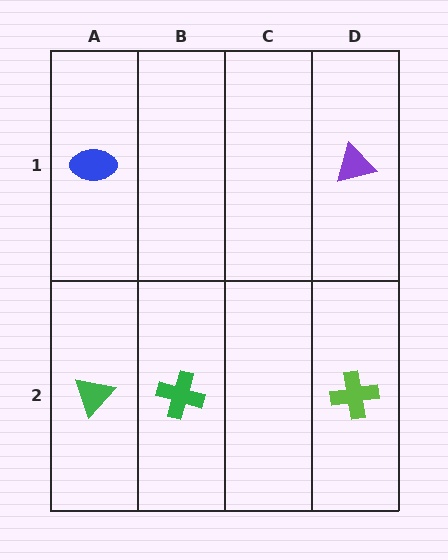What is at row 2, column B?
A green cross.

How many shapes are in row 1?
2 shapes.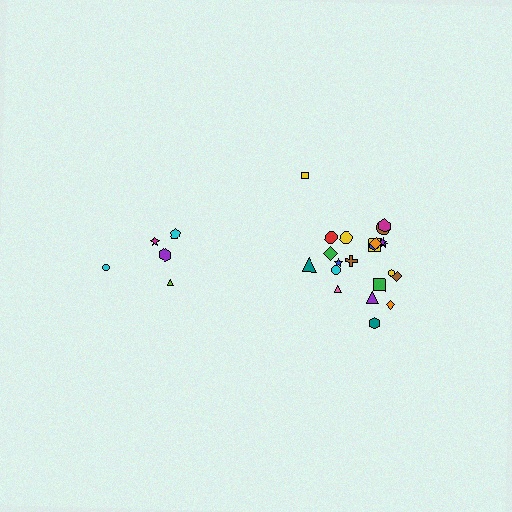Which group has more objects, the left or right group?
The right group.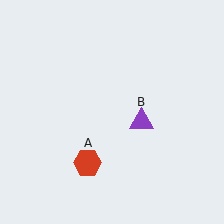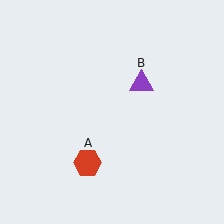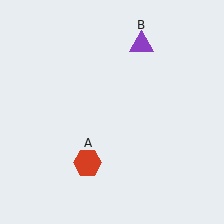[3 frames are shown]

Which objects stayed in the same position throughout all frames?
Red hexagon (object A) remained stationary.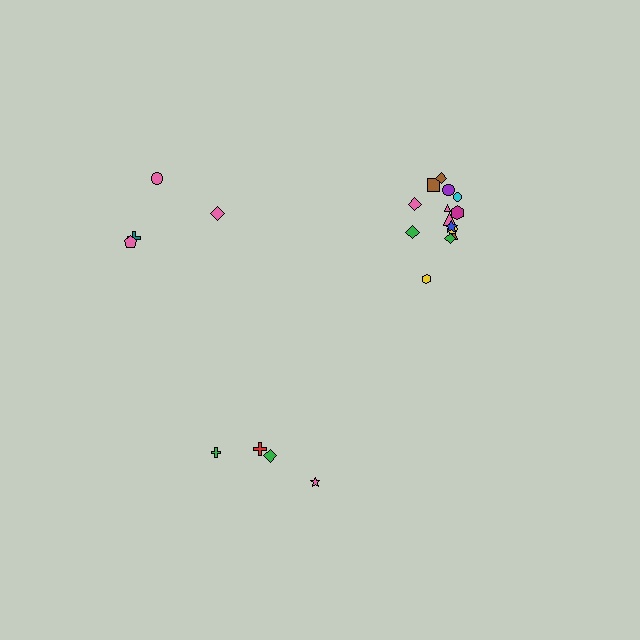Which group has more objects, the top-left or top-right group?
The top-right group.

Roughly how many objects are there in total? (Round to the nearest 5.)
Roughly 25 objects in total.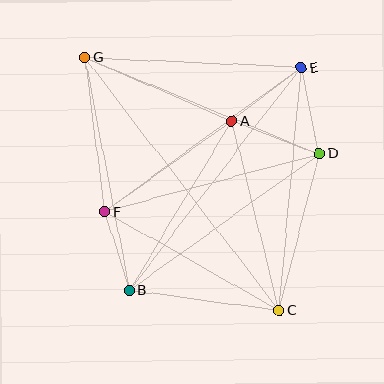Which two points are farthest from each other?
Points C and G are farthest from each other.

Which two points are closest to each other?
Points B and F are closest to each other.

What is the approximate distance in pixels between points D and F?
The distance between D and F is approximately 222 pixels.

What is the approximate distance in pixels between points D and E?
The distance between D and E is approximately 88 pixels.